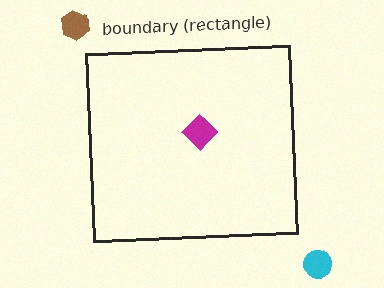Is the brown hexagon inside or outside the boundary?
Outside.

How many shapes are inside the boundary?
1 inside, 2 outside.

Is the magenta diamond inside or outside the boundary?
Inside.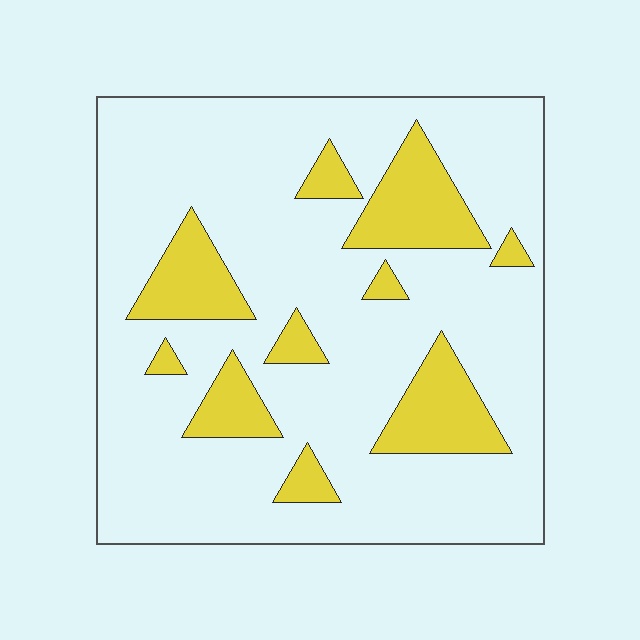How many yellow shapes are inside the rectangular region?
10.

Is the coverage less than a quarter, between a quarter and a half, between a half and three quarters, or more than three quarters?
Less than a quarter.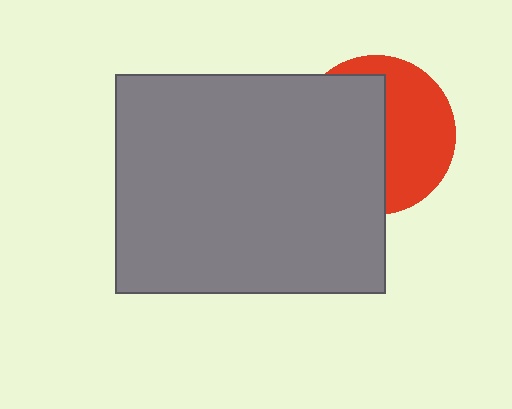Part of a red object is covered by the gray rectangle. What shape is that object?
It is a circle.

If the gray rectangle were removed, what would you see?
You would see the complete red circle.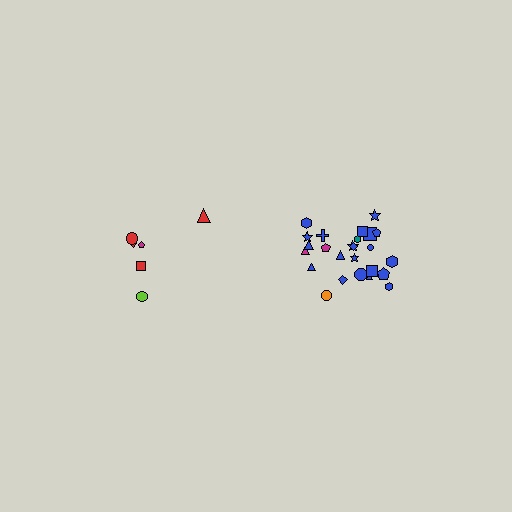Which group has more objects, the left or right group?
The right group.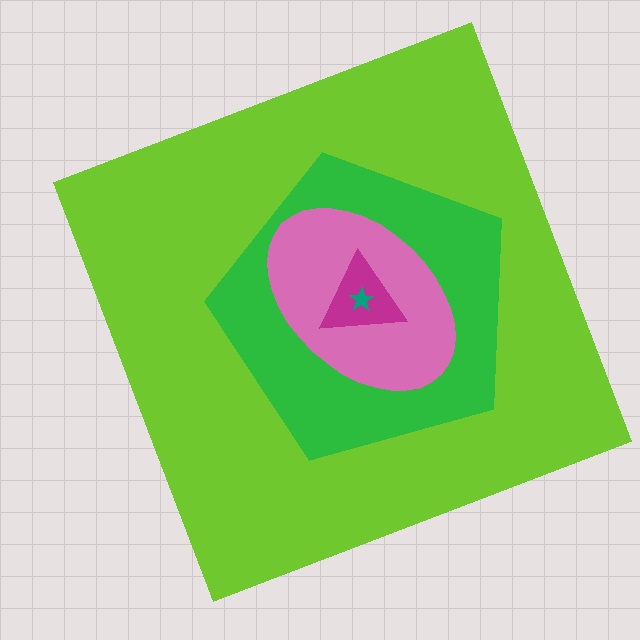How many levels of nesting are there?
5.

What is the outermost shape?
The lime square.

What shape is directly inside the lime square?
The green pentagon.